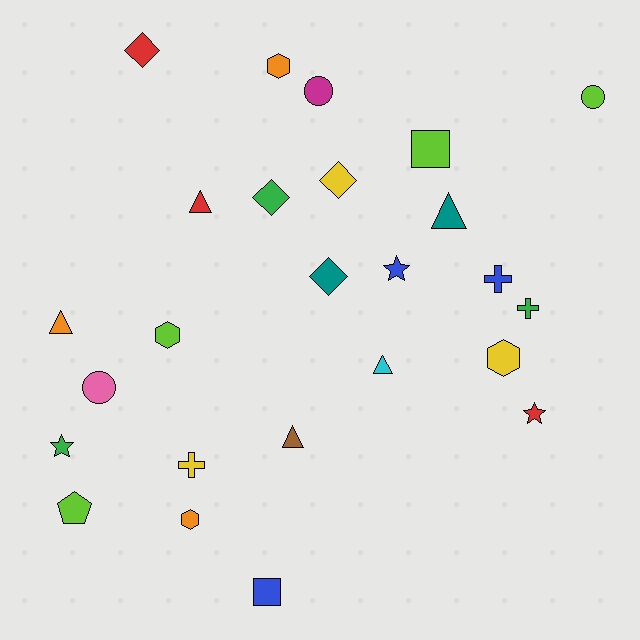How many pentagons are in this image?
There is 1 pentagon.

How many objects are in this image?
There are 25 objects.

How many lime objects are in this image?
There are 4 lime objects.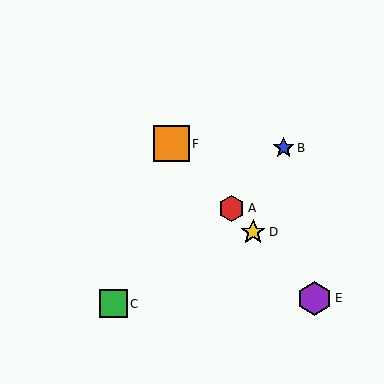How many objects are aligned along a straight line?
4 objects (A, D, E, F) are aligned along a straight line.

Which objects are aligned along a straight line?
Objects A, D, E, F are aligned along a straight line.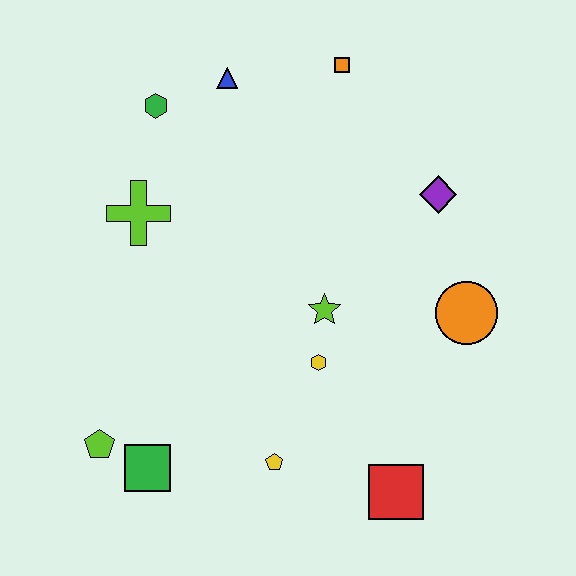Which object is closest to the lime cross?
The green hexagon is closest to the lime cross.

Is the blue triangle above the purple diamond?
Yes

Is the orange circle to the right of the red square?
Yes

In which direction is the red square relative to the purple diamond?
The red square is below the purple diamond.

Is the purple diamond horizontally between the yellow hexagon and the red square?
No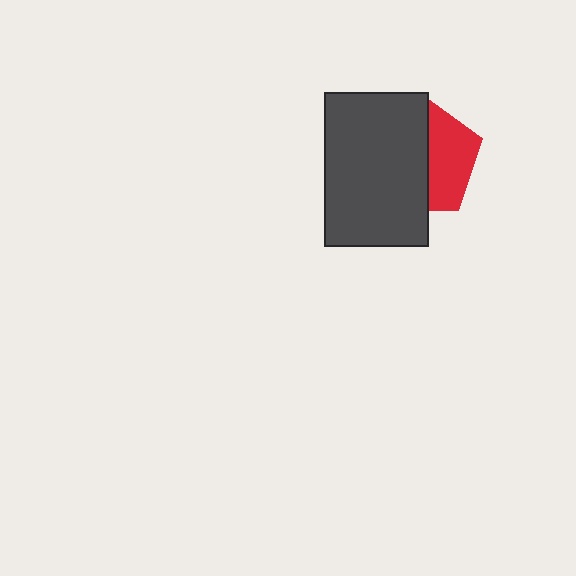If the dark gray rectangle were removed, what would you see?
You would see the complete red pentagon.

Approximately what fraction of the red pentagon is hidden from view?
Roughly 60% of the red pentagon is hidden behind the dark gray rectangle.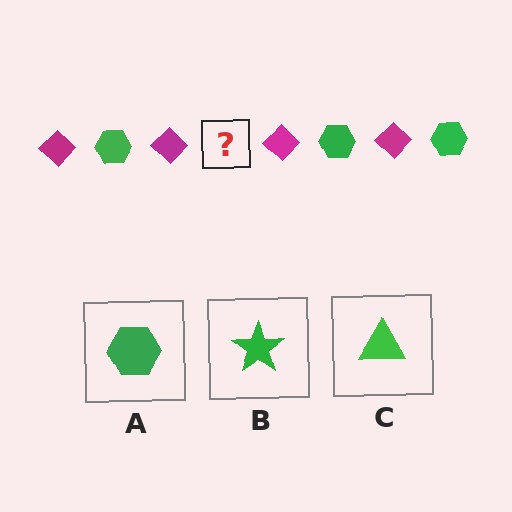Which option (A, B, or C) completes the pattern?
A.